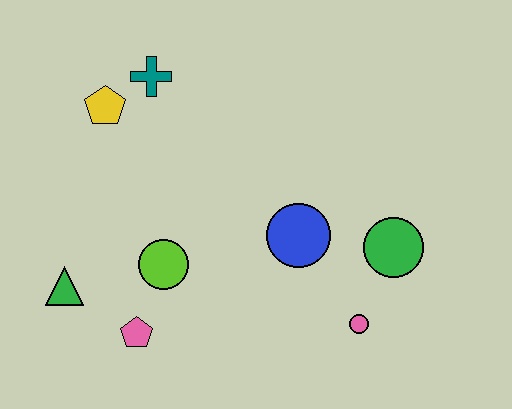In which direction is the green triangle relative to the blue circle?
The green triangle is to the left of the blue circle.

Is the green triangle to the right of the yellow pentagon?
No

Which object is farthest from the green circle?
The green triangle is farthest from the green circle.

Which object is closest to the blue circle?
The green circle is closest to the blue circle.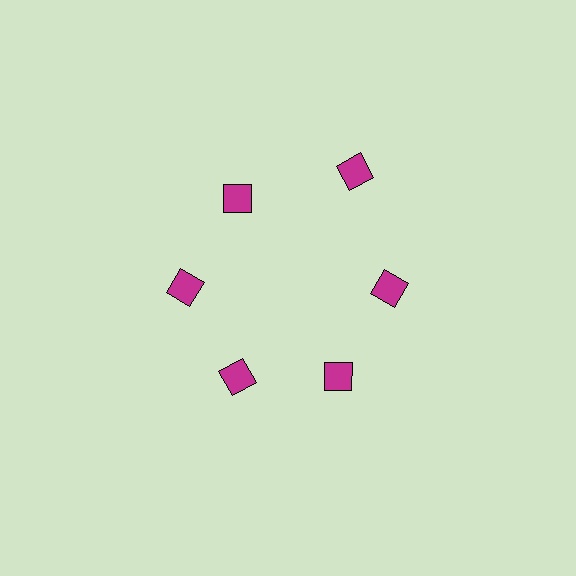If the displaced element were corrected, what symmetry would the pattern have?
It would have 6-fold rotational symmetry — the pattern would map onto itself every 60 degrees.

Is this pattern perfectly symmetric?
No. The 6 magenta diamonds are arranged in a ring, but one element near the 1 o'clock position is pushed outward from the center, breaking the 6-fold rotational symmetry.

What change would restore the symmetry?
The symmetry would be restored by moving it inward, back onto the ring so that all 6 diamonds sit at equal angles and equal distance from the center.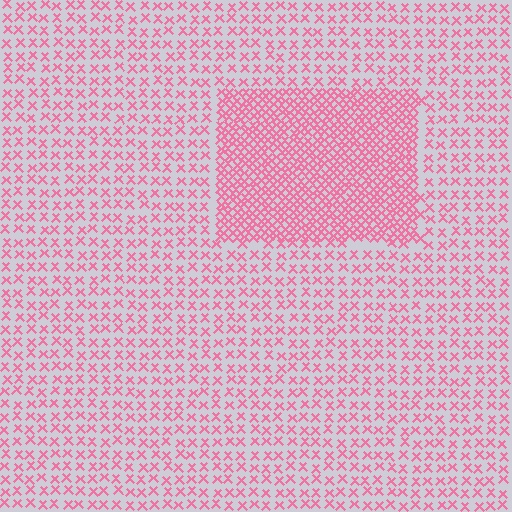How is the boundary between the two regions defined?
The boundary is defined by a change in element density (approximately 2.4x ratio). All elements are the same color, size, and shape.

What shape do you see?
I see a rectangle.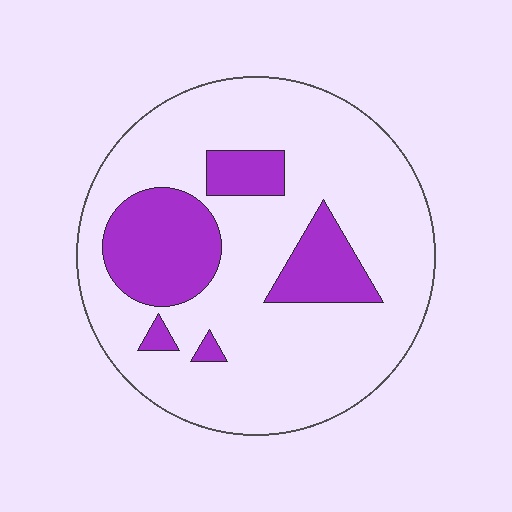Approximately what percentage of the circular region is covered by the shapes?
Approximately 20%.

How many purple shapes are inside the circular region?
5.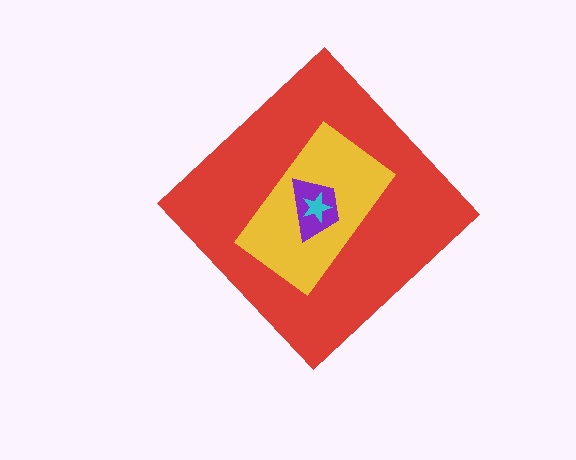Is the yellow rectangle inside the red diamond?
Yes.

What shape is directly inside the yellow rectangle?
The purple trapezoid.